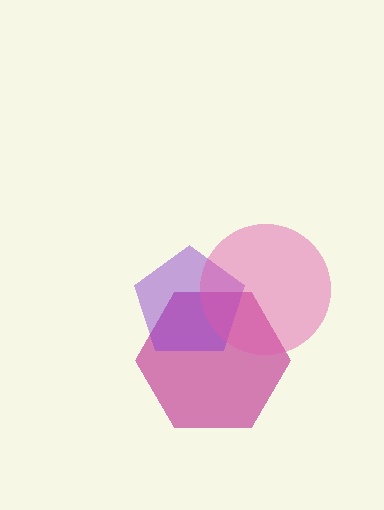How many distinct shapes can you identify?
There are 3 distinct shapes: a magenta hexagon, a purple pentagon, a pink circle.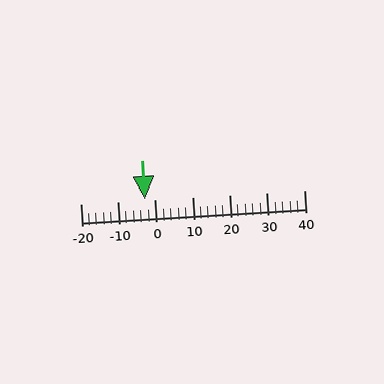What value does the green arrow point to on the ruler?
The green arrow points to approximately -3.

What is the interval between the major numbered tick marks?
The major tick marks are spaced 10 units apart.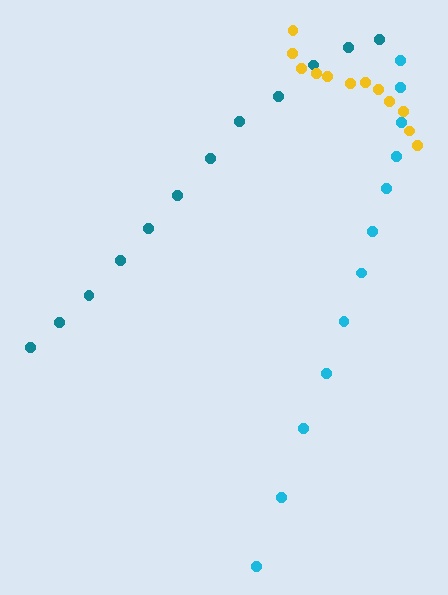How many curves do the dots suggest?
There are 3 distinct paths.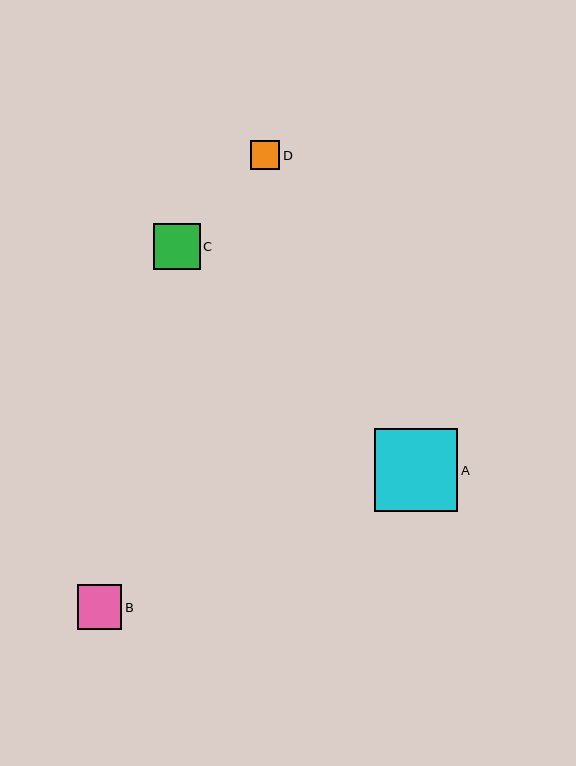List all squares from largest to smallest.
From largest to smallest: A, C, B, D.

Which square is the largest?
Square A is the largest with a size of approximately 83 pixels.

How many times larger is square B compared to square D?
Square B is approximately 1.5 times the size of square D.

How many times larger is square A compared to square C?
Square A is approximately 1.8 times the size of square C.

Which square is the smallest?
Square D is the smallest with a size of approximately 29 pixels.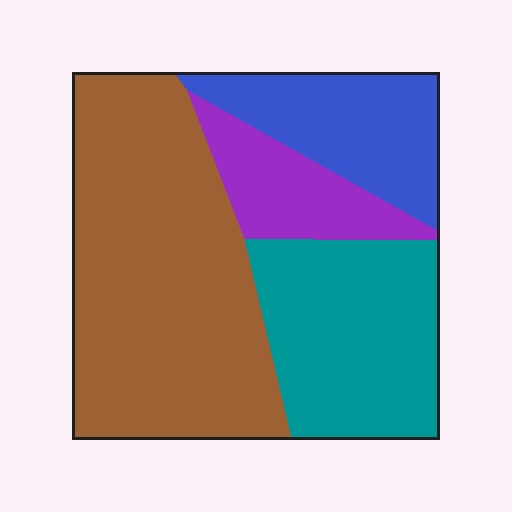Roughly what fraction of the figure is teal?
Teal takes up about one quarter (1/4) of the figure.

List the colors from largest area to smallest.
From largest to smallest: brown, teal, blue, purple.